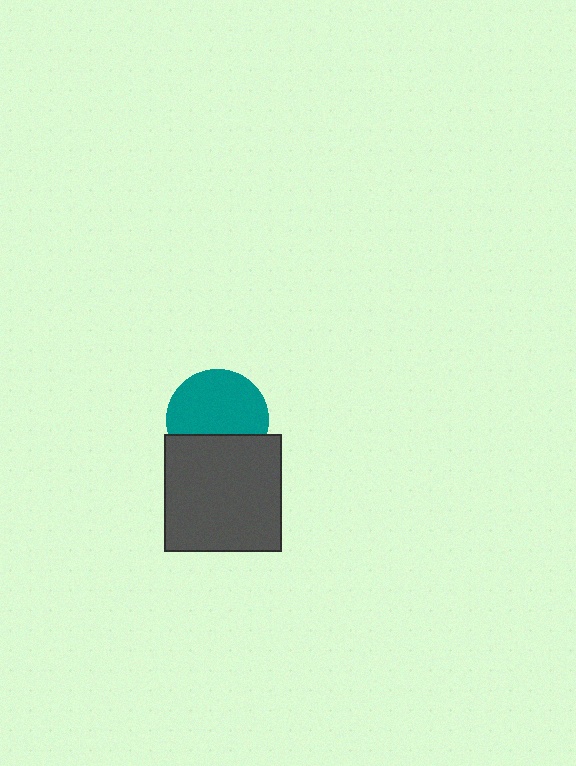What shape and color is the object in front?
The object in front is a dark gray square.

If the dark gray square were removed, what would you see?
You would see the complete teal circle.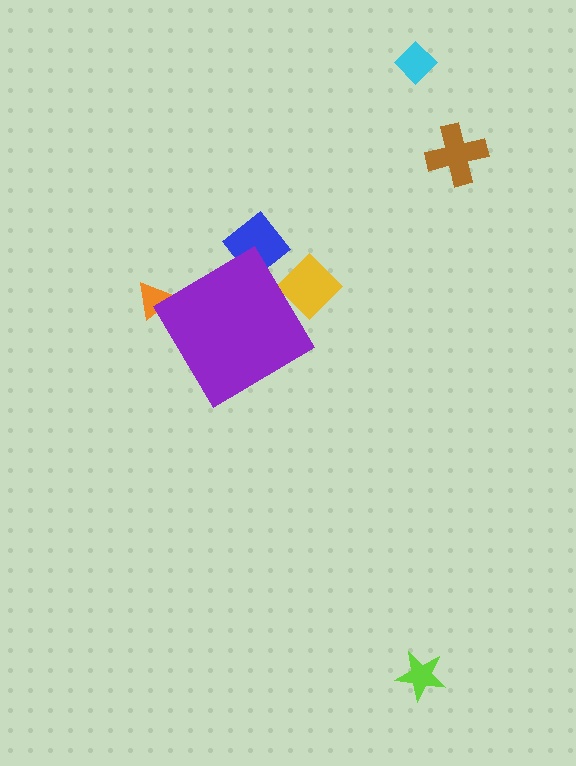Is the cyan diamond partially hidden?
No, the cyan diamond is fully visible.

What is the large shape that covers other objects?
A purple diamond.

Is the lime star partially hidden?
No, the lime star is fully visible.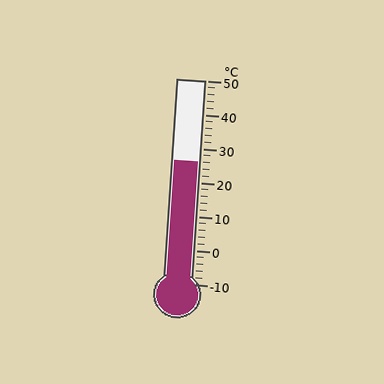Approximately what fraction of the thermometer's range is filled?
The thermometer is filled to approximately 60% of its range.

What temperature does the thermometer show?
The thermometer shows approximately 26°C.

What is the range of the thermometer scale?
The thermometer scale ranges from -10°C to 50°C.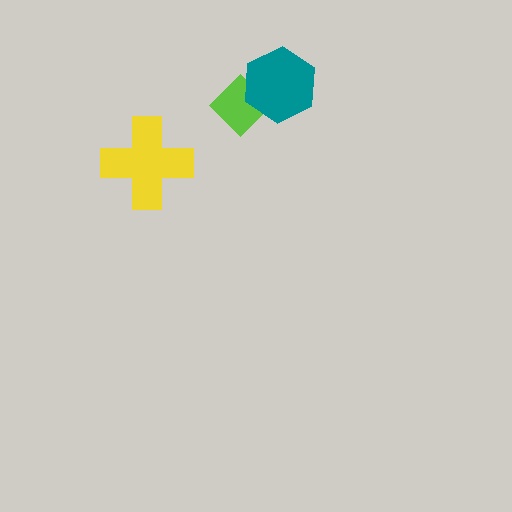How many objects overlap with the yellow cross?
0 objects overlap with the yellow cross.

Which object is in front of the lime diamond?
The teal hexagon is in front of the lime diamond.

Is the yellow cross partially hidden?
No, no other shape covers it.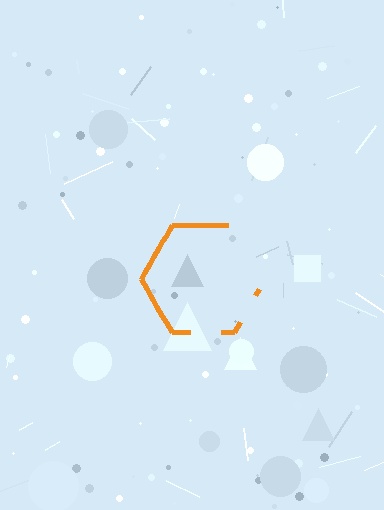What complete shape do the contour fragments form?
The contour fragments form a hexagon.